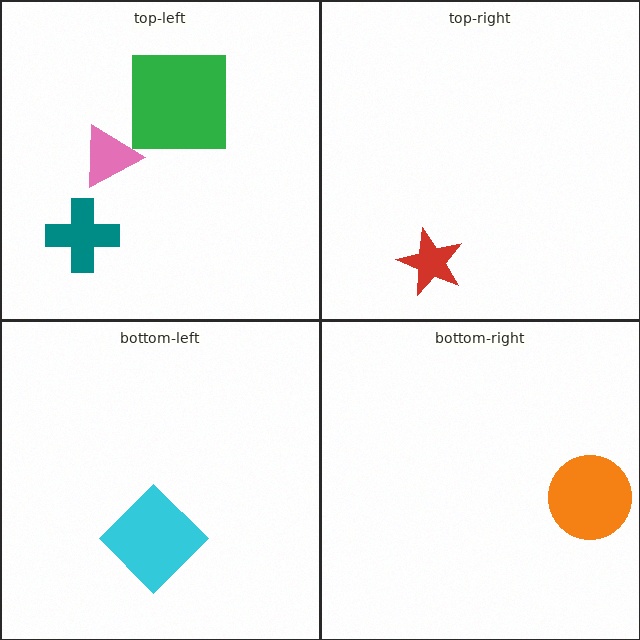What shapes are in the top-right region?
The red star.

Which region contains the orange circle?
The bottom-right region.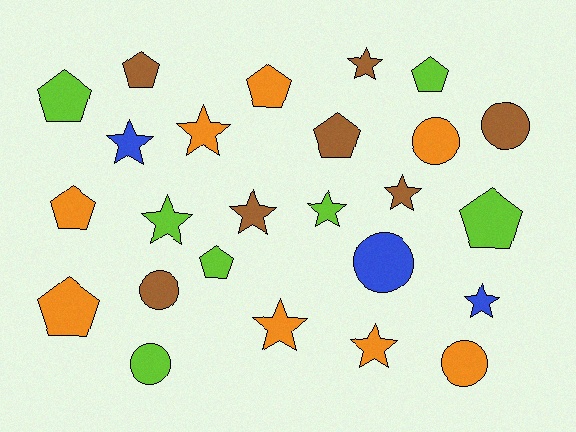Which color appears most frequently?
Orange, with 8 objects.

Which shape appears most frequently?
Star, with 10 objects.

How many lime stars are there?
There are 2 lime stars.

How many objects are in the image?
There are 25 objects.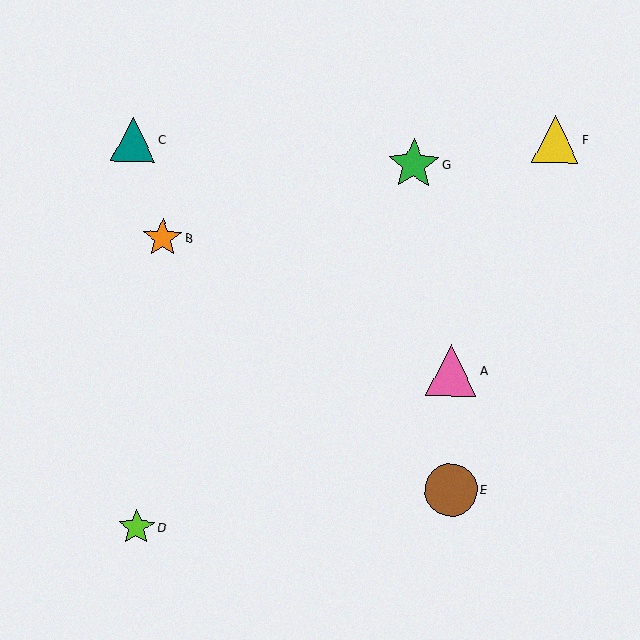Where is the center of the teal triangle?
The center of the teal triangle is at (133, 139).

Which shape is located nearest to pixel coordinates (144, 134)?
The teal triangle (labeled C) at (133, 139) is nearest to that location.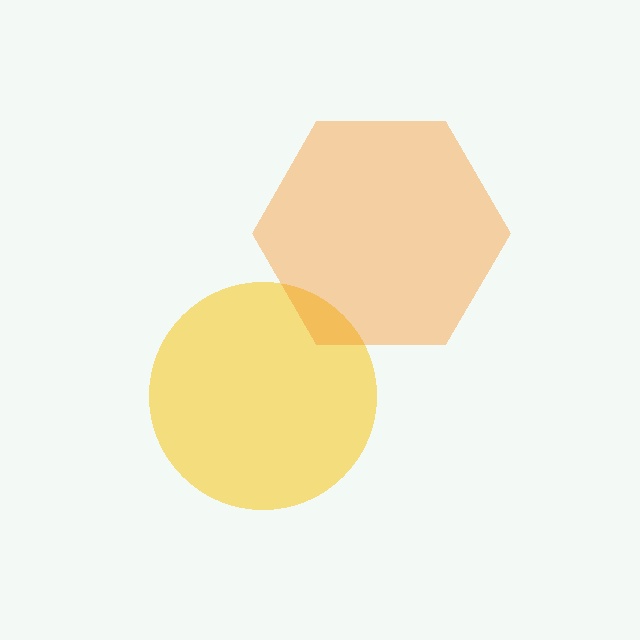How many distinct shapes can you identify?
There are 2 distinct shapes: a yellow circle, an orange hexagon.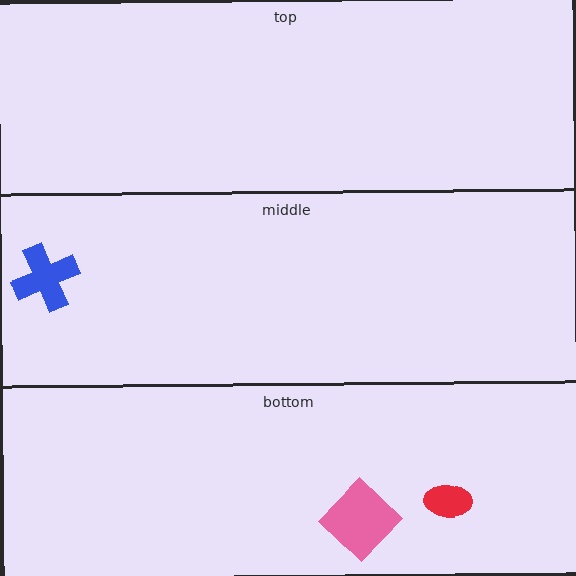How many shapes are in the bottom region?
2.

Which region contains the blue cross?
The middle region.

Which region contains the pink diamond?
The bottom region.